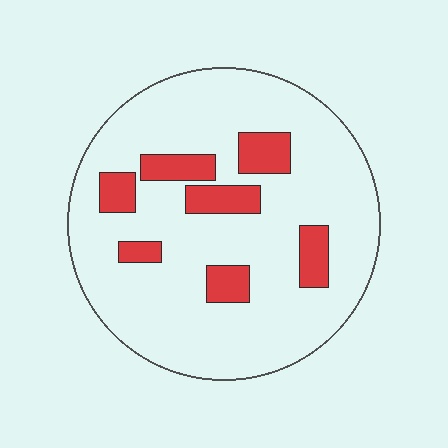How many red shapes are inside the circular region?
7.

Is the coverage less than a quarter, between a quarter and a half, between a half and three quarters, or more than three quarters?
Less than a quarter.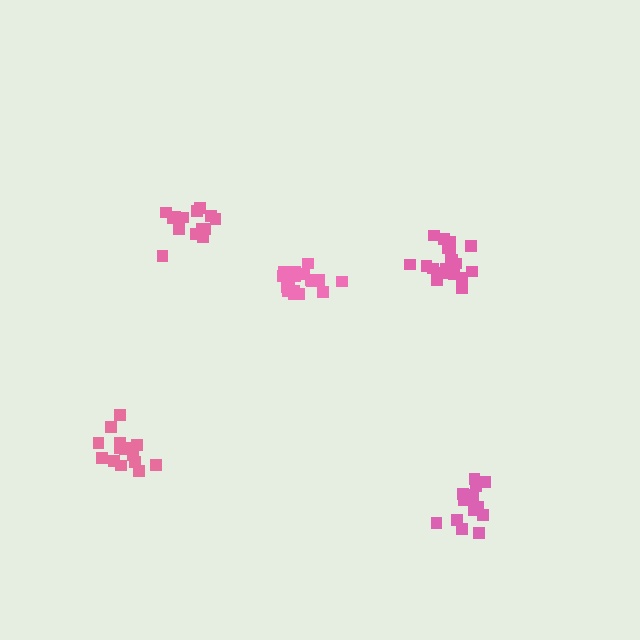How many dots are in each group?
Group 1: 19 dots, Group 2: 15 dots, Group 3: 16 dots, Group 4: 18 dots, Group 5: 18 dots (86 total).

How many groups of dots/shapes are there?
There are 5 groups.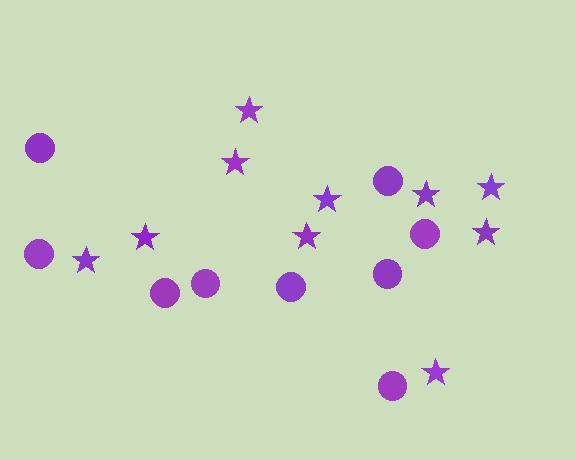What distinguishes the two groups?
There are 2 groups: one group of stars (10) and one group of circles (9).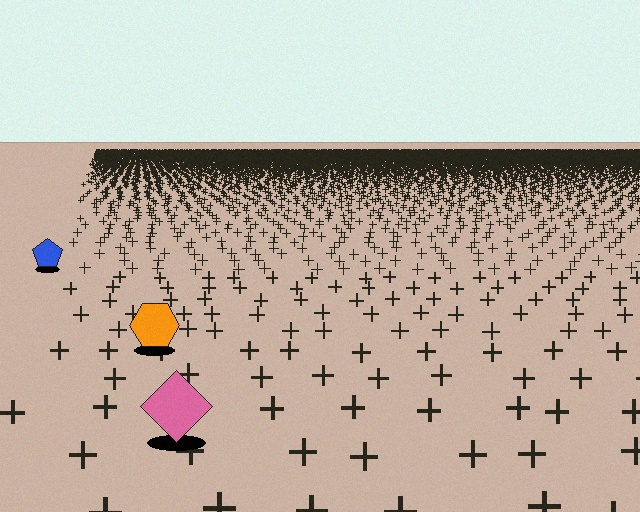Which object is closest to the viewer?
The pink diamond is closest. The texture marks near it are larger and more spread out.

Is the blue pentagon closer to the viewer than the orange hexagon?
No. The orange hexagon is closer — you can tell from the texture gradient: the ground texture is coarser near it.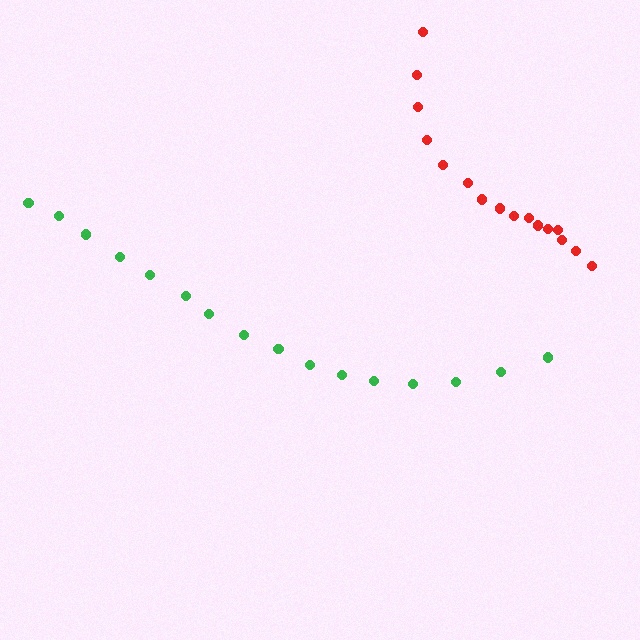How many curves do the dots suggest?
There are 2 distinct paths.